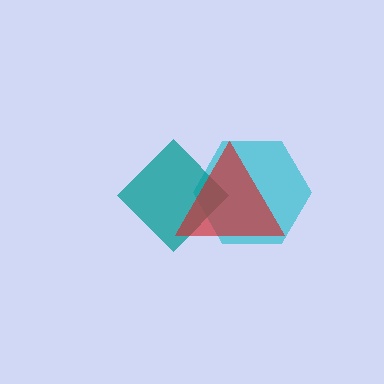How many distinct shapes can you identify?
There are 3 distinct shapes: a cyan hexagon, a teal diamond, a red triangle.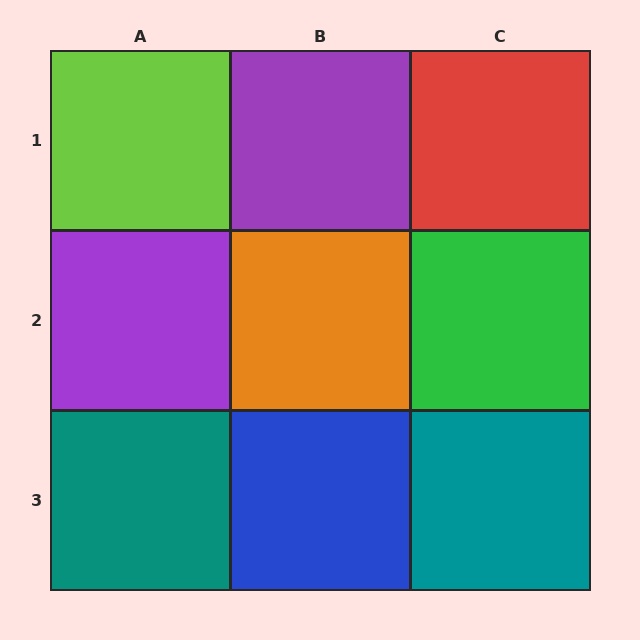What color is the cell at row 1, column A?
Lime.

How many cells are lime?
1 cell is lime.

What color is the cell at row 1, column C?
Red.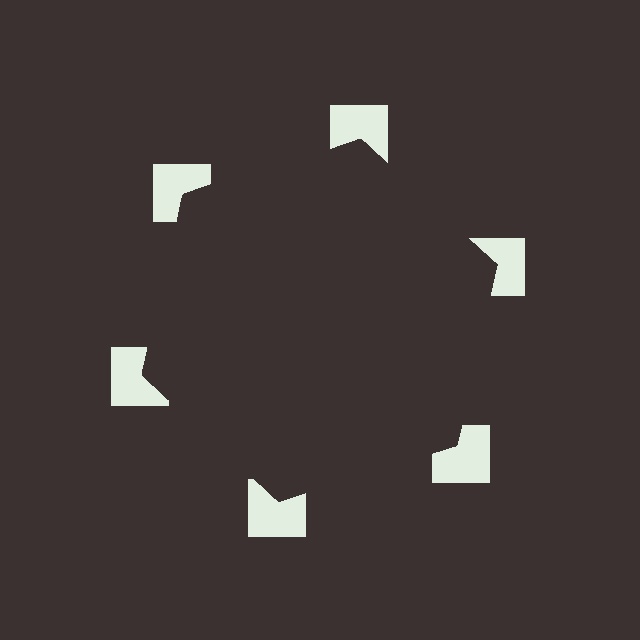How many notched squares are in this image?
There are 6 — one at each vertex of the illusory hexagon.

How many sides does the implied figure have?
6 sides.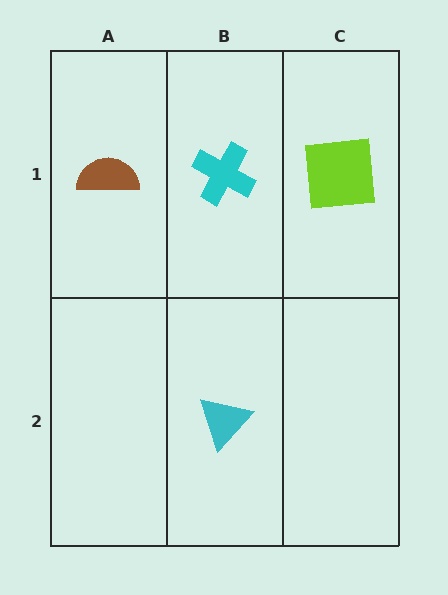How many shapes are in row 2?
1 shape.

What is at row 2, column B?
A cyan triangle.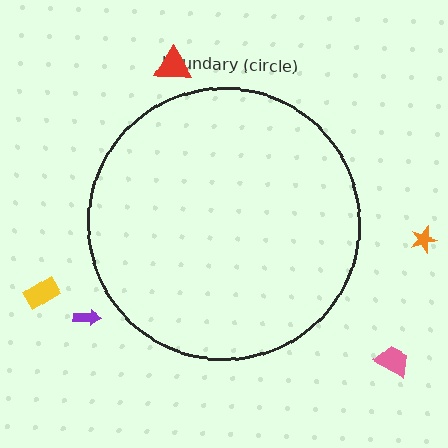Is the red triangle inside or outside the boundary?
Outside.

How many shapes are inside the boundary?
0 inside, 5 outside.